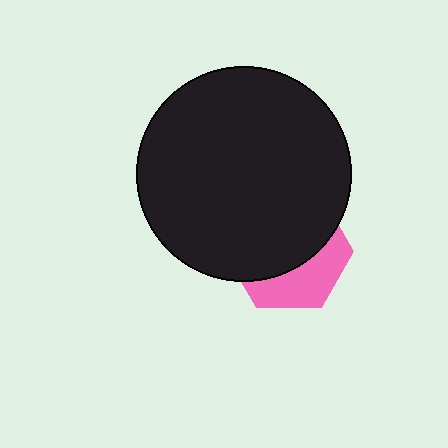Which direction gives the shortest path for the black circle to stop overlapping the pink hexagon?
Moving up gives the shortest separation.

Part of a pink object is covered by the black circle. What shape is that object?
It is a hexagon.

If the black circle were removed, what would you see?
You would see the complete pink hexagon.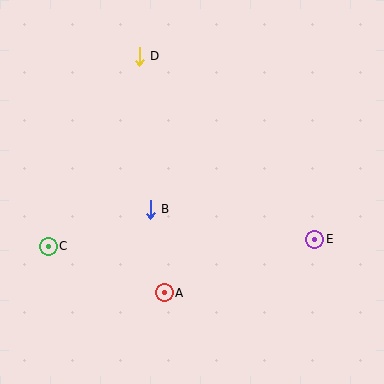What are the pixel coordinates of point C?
Point C is at (48, 246).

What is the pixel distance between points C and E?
The distance between C and E is 266 pixels.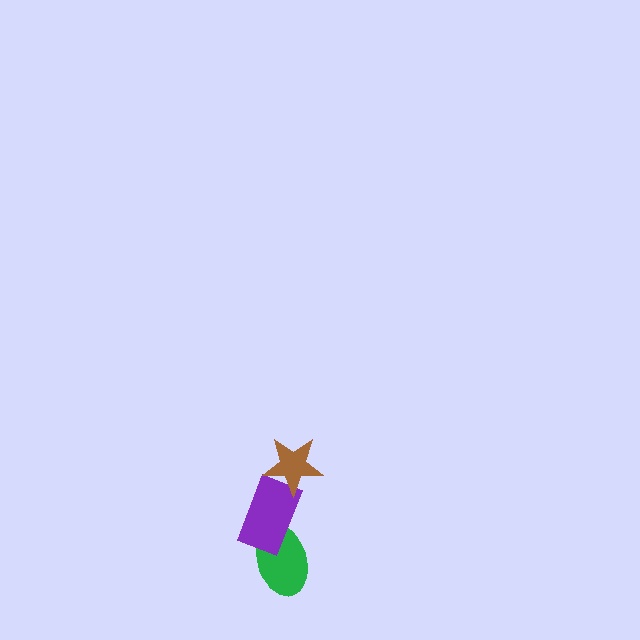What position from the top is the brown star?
The brown star is 1st from the top.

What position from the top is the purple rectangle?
The purple rectangle is 2nd from the top.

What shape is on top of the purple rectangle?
The brown star is on top of the purple rectangle.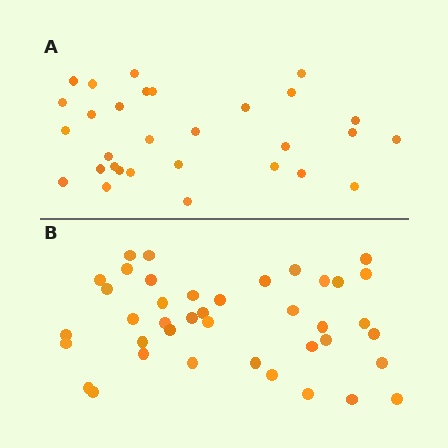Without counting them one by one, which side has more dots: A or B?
Region B (the bottom region) has more dots.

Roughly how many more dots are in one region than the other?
Region B has roughly 10 or so more dots than region A.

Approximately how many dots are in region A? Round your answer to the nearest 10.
About 30 dots.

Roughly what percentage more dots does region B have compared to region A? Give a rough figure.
About 35% more.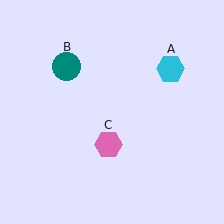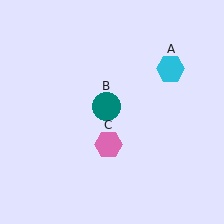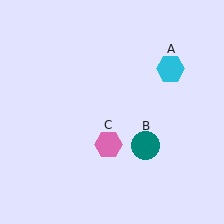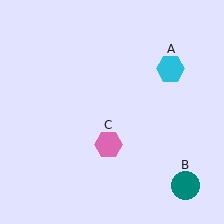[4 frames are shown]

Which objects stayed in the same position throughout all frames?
Cyan hexagon (object A) and pink hexagon (object C) remained stationary.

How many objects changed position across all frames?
1 object changed position: teal circle (object B).